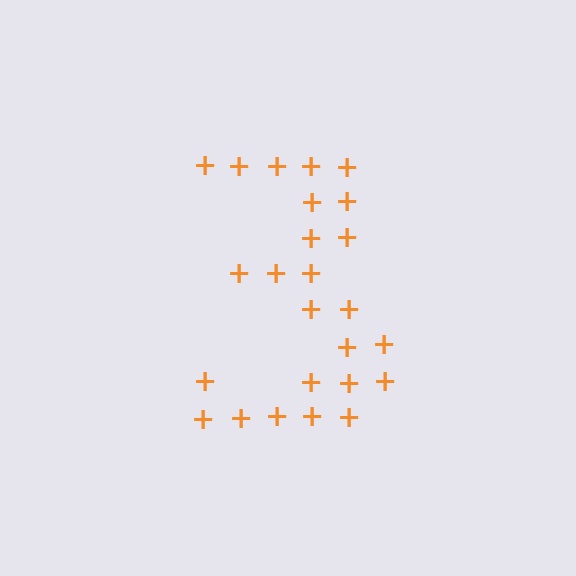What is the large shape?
The large shape is the digit 3.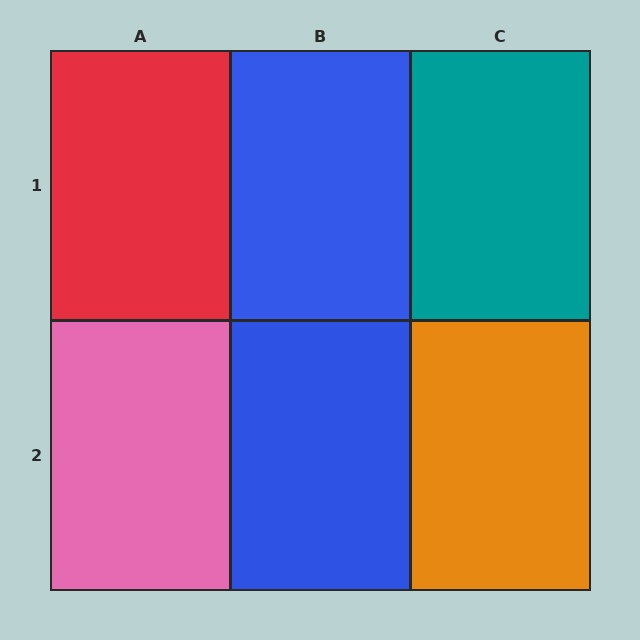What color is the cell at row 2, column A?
Pink.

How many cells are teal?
1 cell is teal.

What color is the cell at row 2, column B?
Blue.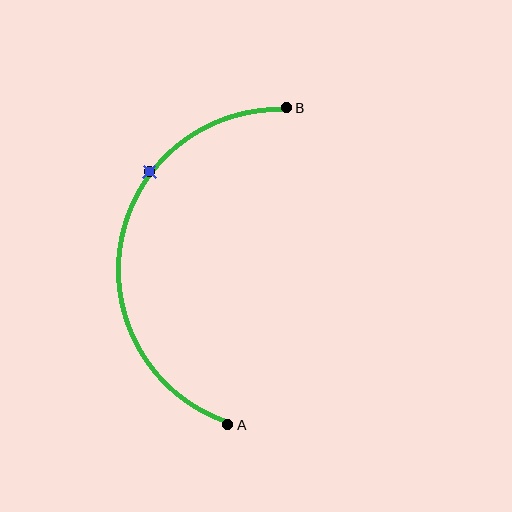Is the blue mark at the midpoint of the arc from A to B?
No. The blue mark lies on the arc but is closer to endpoint B. The arc midpoint would be at the point on the curve equidistant along the arc from both A and B.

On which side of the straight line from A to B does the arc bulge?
The arc bulges to the left of the straight line connecting A and B.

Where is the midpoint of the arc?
The arc midpoint is the point on the curve farthest from the straight line joining A and B. It sits to the left of that line.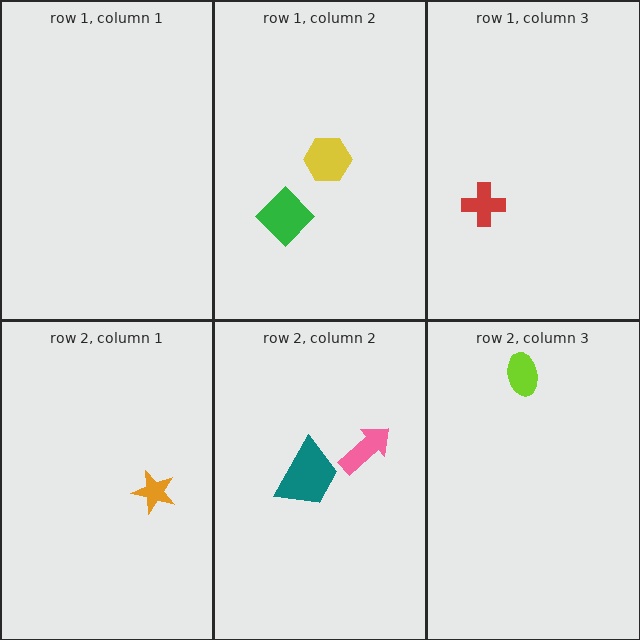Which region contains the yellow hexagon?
The row 1, column 2 region.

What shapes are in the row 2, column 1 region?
The orange star.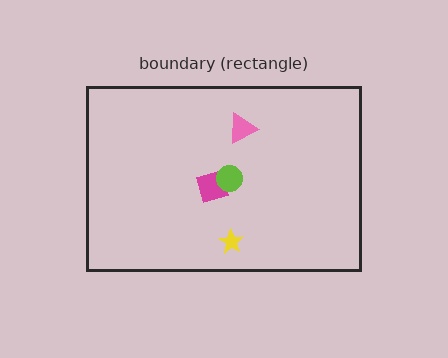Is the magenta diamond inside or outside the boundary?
Inside.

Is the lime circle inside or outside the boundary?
Inside.